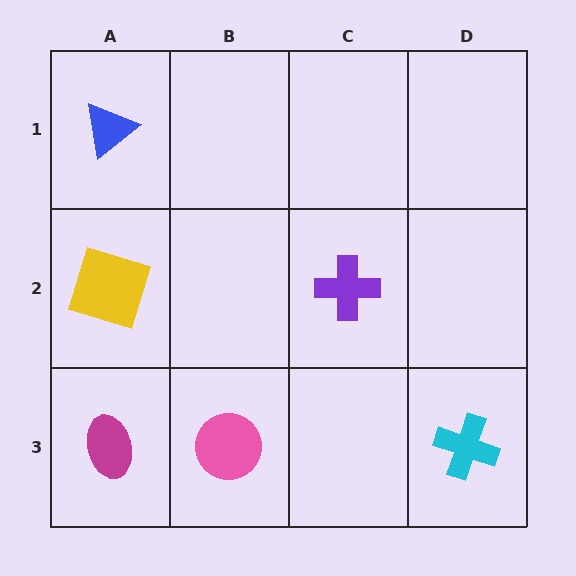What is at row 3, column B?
A pink circle.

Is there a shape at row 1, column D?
No, that cell is empty.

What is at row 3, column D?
A cyan cross.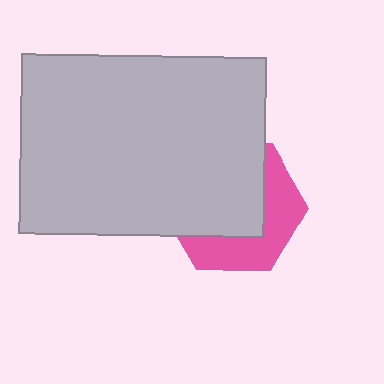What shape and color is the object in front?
The object in front is a light gray rectangle.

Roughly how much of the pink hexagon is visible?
A small part of it is visible (roughly 40%).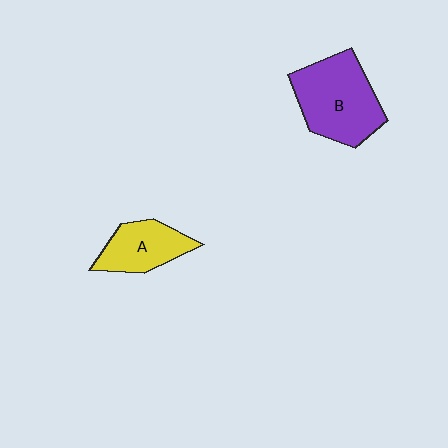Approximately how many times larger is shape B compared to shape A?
Approximately 1.6 times.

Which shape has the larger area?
Shape B (purple).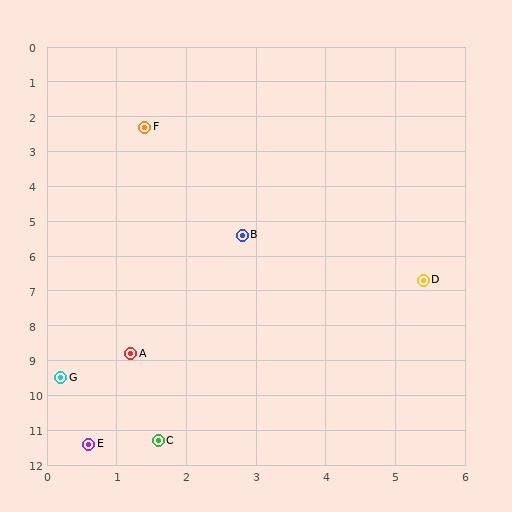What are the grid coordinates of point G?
Point G is at approximately (0.2, 9.5).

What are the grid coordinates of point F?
Point F is at approximately (1.4, 2.3).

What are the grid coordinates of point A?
Point A is at approximately (1.2, 8.8).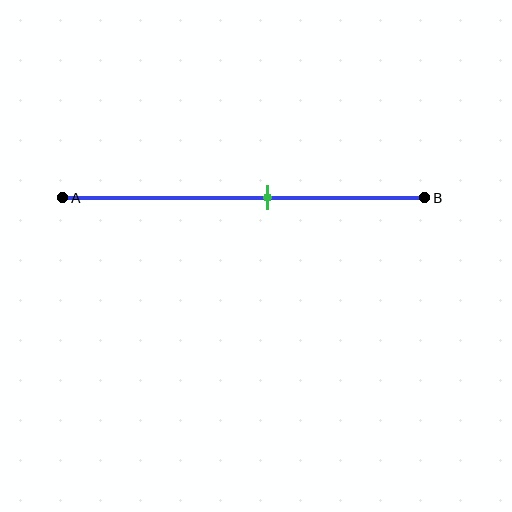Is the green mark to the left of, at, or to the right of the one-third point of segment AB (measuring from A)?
The green mark is to the right of the one-third point of segment AB.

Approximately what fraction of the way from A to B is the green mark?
The green mark is approximately 55% of the way from A to B.